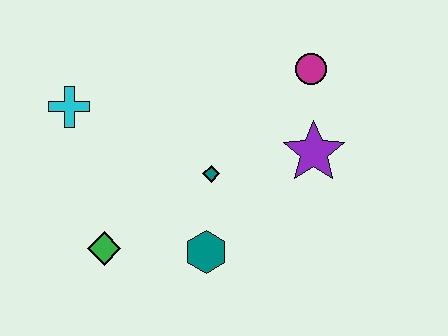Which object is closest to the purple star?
The magenta circle is closest to the purple star.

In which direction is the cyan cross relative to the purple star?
The cyan cross is to the left of the purple star.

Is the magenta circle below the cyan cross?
No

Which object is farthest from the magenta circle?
The green diamond is farthest from the magenta circle.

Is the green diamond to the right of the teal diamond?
No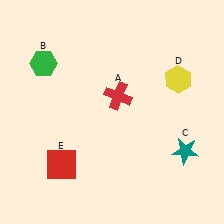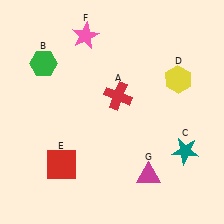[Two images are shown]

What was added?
A pink star (F), a magenta triangle (G) were added in Image 2.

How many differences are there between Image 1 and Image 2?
There are 2 differences between the two images.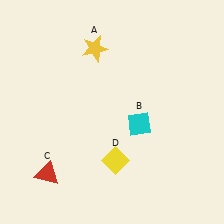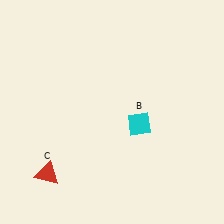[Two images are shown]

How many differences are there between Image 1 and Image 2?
There are 2 differences between the two images.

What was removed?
The yellow star (A), the yellow diamond (D) were removed in Image 2.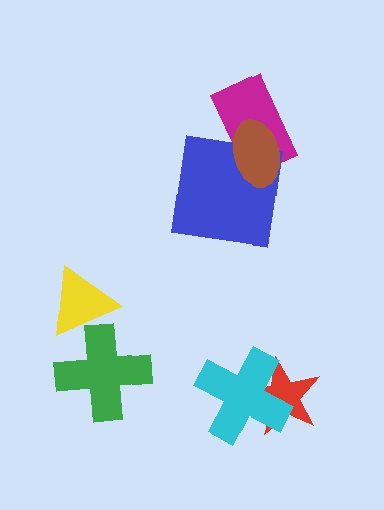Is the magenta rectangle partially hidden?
Yes, it is partially covered by another shape.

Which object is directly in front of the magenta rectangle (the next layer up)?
The blue square is directly in front of the magenta rectangle.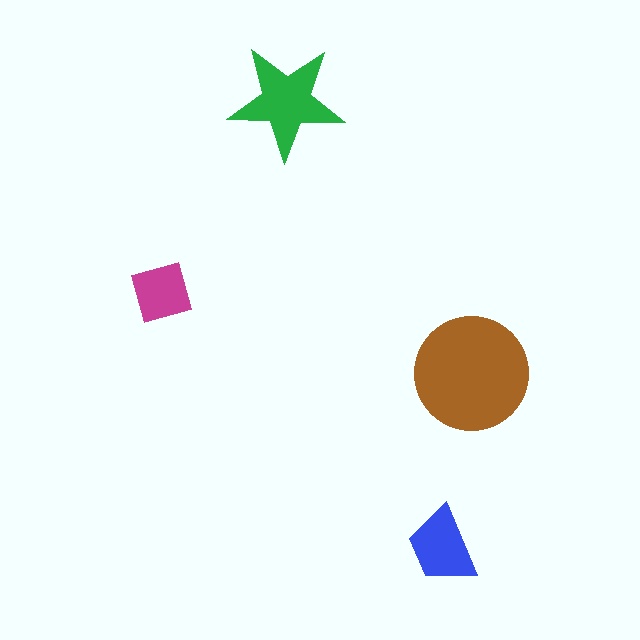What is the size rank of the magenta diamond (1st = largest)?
4th.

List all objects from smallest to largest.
The magenta diamond, the blue trapezoid, the green star, the brown circle.